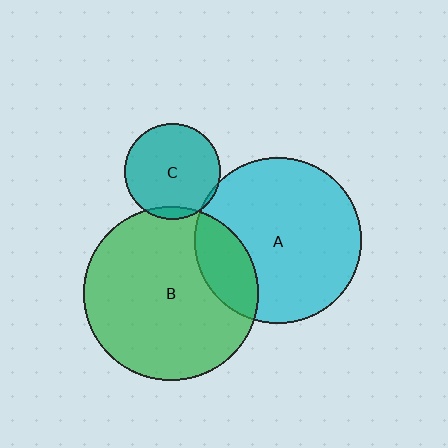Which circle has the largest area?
Circle B (green).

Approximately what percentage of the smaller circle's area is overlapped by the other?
Approximately 20%.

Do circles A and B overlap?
Yes.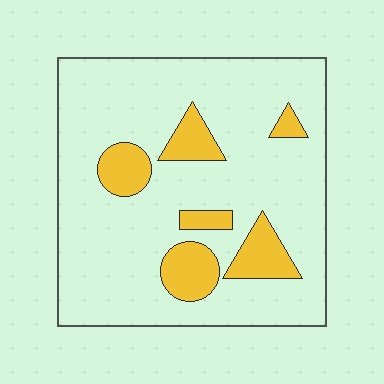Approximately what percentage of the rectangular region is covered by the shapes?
Approximately 15%.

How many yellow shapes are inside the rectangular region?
6.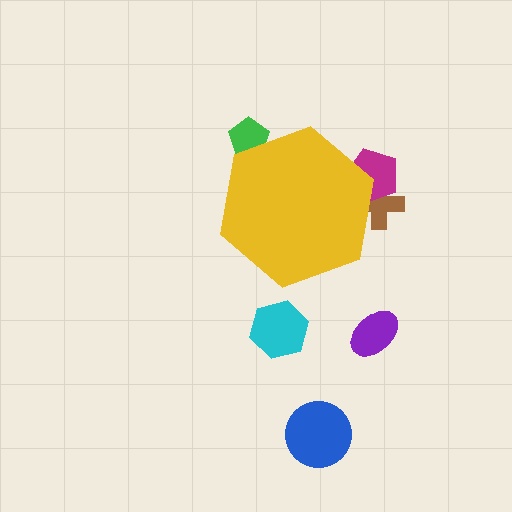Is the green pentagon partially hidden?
Yes, the green pentagon is partially hidden behind the yellow hexagon.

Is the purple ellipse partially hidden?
No, the purple ellipse is fully visible.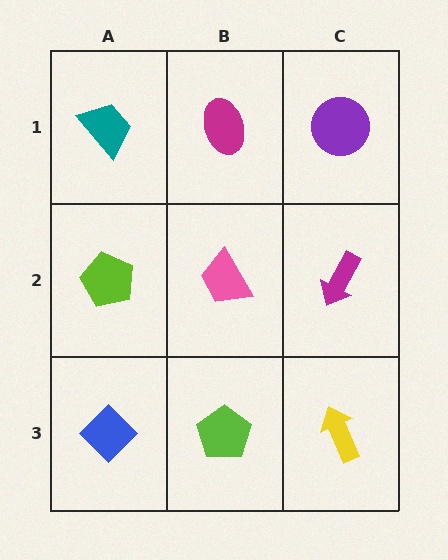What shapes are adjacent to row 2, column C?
A purple circle (row 1, column C), a yellow arrow (row 3, column C), a pink trapezoid (row 2, column B).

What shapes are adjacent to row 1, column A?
A lime pentagon (row 2, column A), a magenta ellipse (row 1, column B).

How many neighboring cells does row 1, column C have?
2.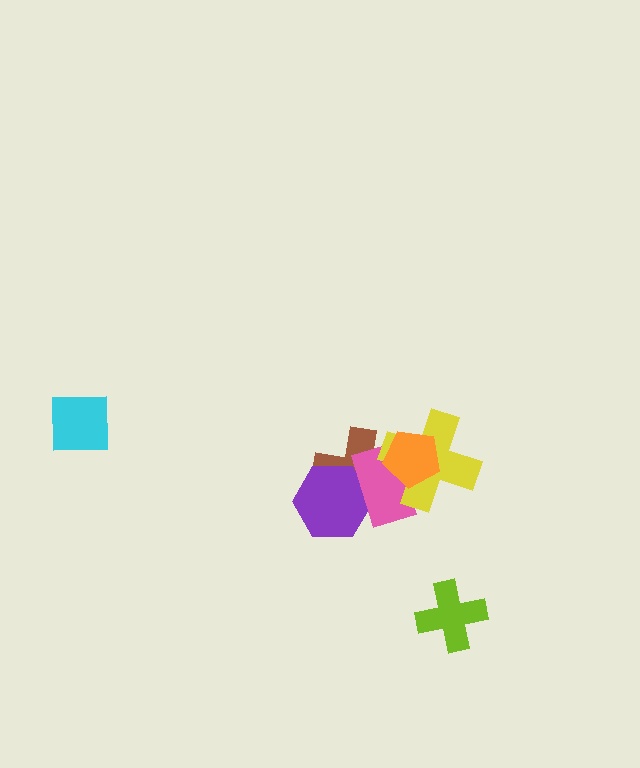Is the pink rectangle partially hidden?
Yes, it is partially covered by another shape.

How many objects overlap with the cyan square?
0 objects overlap with the cyan square.